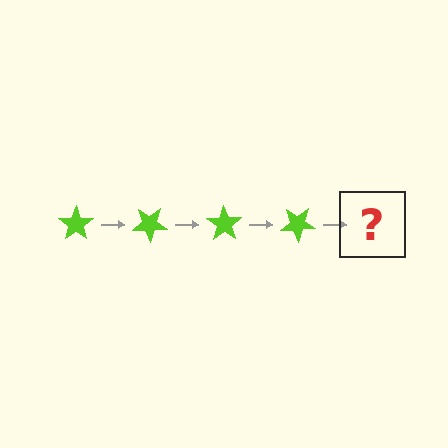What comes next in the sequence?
The next element should be a lime star rotated 140 degrees.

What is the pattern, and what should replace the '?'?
The pattern is that the star rotates 35 degrees each step. The '?' should be a lime star rotated 140 degrees.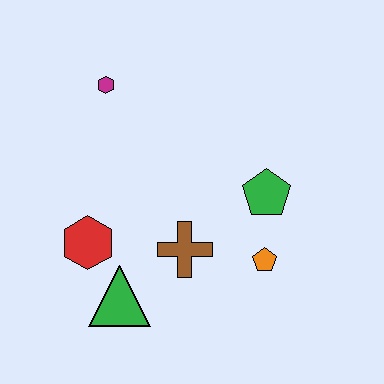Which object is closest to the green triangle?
The red hexagon is closest to the green triangle.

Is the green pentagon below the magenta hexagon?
Yes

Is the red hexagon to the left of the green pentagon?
Yes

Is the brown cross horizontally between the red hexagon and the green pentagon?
Yes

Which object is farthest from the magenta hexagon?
The orange pentagon is farthest from the magenta hexagon.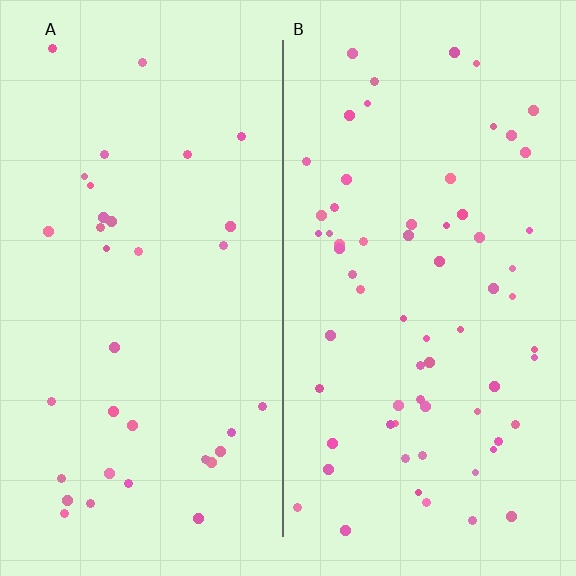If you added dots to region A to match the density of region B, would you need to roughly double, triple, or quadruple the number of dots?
Approximately double.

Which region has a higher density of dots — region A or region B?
B (the right).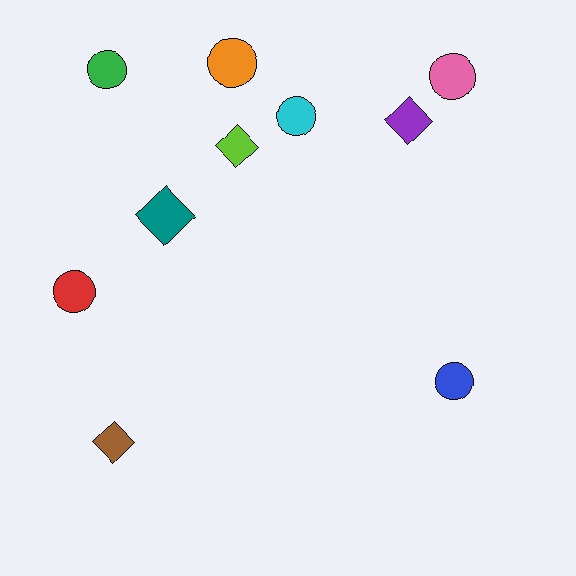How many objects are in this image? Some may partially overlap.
There are 10 objects.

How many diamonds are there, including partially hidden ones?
There are 4 diamonds.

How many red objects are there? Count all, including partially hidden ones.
There is 1 red object.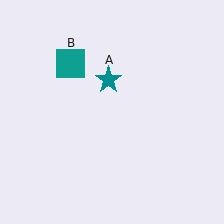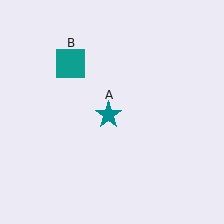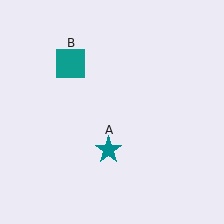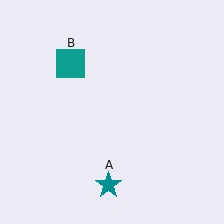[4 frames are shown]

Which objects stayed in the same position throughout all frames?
Teal square (object B) remained stationary.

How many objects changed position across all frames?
1 object changed position: teal star (object A).